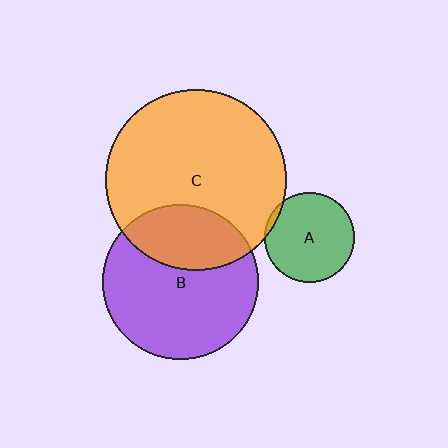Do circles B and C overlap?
Yes.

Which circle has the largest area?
Circle C (orange).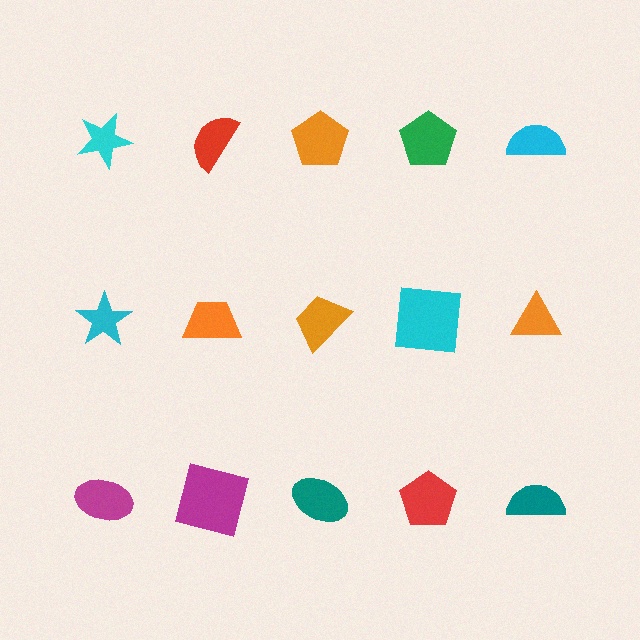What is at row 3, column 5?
A teal semicircle.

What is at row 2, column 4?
A cyan square.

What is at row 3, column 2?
A magenta square.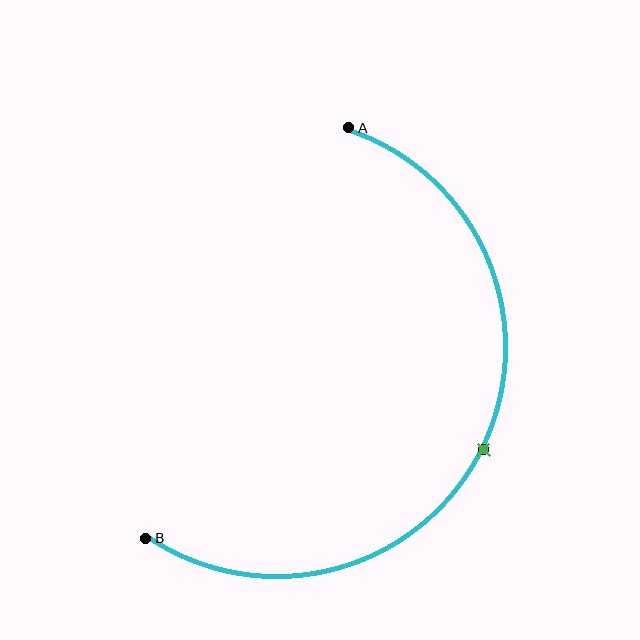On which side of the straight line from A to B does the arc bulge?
The arc bulges to the right of the straight line connecting A and B.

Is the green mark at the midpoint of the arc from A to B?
Yes. The green mark lies on the arc at equal arc-length from both A and B — it is the arc midpoint.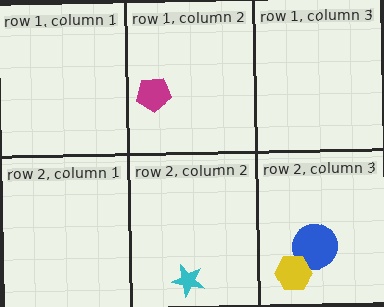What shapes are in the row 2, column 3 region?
The teal arrow, the blue circle, the yellow hexagon.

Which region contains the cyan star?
The row 2, column 2 region.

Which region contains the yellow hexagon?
The row 2, column 3 region.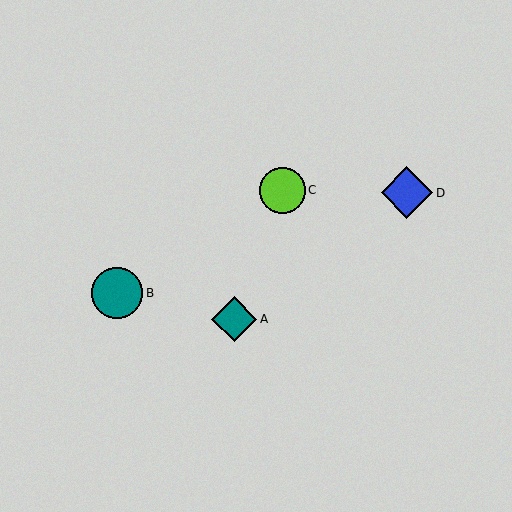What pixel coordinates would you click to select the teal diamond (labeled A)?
Click at (234, 319) to select the teal diamond A.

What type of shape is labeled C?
Shape C is a lime circle.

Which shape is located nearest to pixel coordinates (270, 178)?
The lime circle (labeled C) at (282, 190) is nearest to that location.